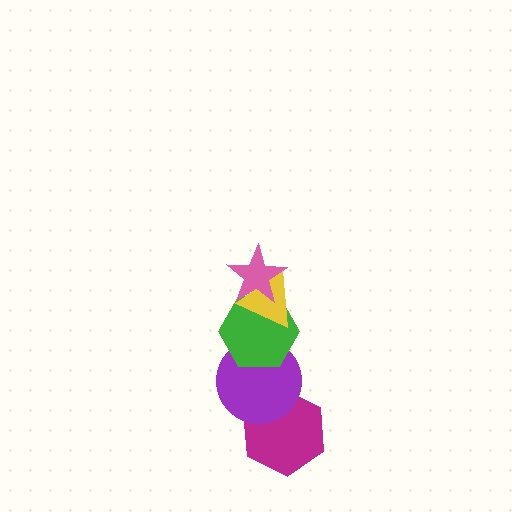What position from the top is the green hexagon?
The green hexagon is 3rd from the top.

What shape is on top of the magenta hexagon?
The purple circle is on top of the magenta hexagon.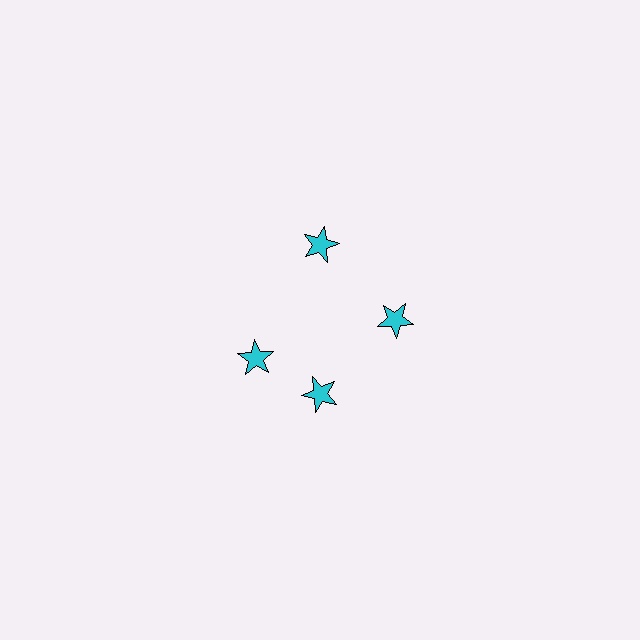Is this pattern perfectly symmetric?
No. The 4 cyan stars are arranged in a ring, but one element near the 9 o'clock position is rotated out of alignment along the ring, breaking the 4-fold rotational symmetry.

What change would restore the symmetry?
The symmetry would be restored by rotating it back into even spacing with its neighbors so that all 4 stars sit at equal angles and equal distance from the center.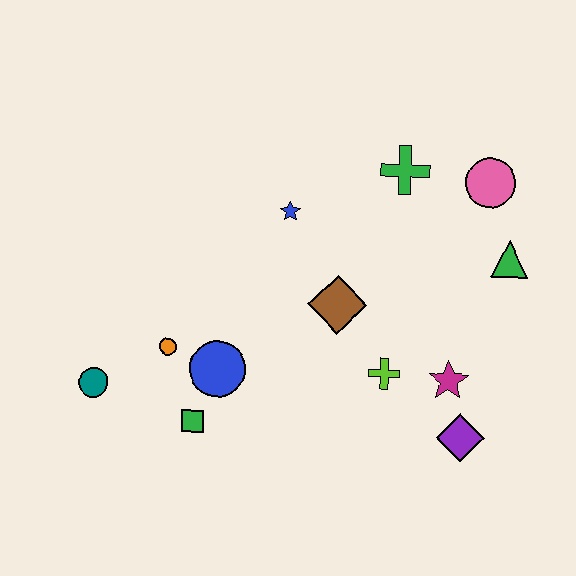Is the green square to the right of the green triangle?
No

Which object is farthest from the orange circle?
The pink circle is farthest from the orange circle.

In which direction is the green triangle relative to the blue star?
The green triangle is to the right of the blue star.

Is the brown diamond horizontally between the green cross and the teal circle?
Yes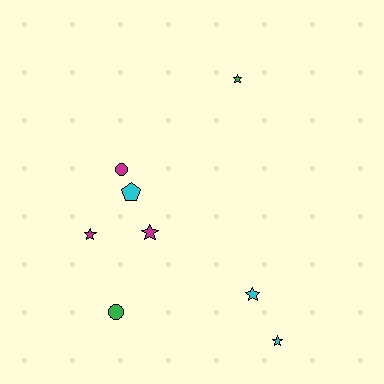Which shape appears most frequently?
Star, with 5 objects.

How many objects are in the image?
There are 8 objects.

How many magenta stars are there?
There are 2 magenta stars.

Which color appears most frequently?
Cyan, with 3 objects.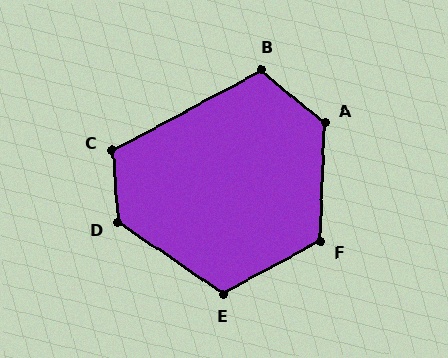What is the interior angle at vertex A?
Approximately 128 degrees (obtuse).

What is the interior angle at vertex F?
Approximately 120 degrees (obtuse).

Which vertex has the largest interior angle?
D, at approximately 128 degrees.